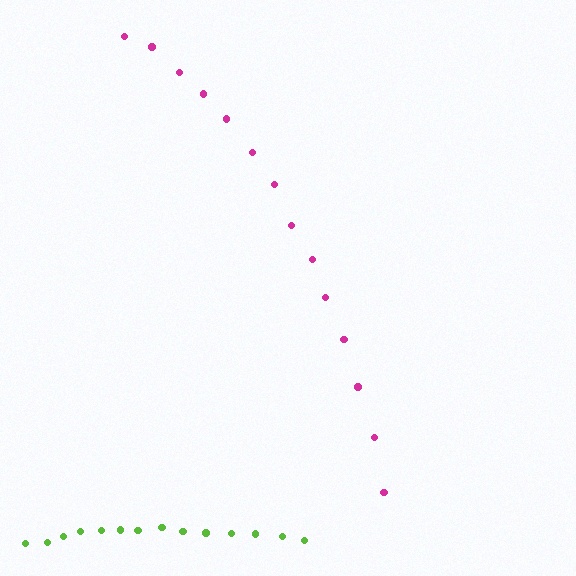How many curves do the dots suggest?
There are 2 distinct paths.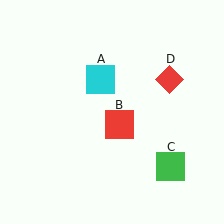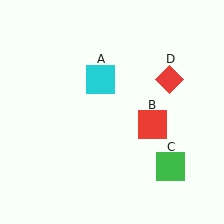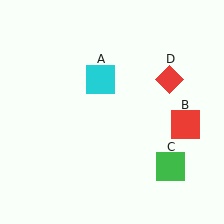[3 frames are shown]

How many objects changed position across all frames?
1 object changed position: red square (object B).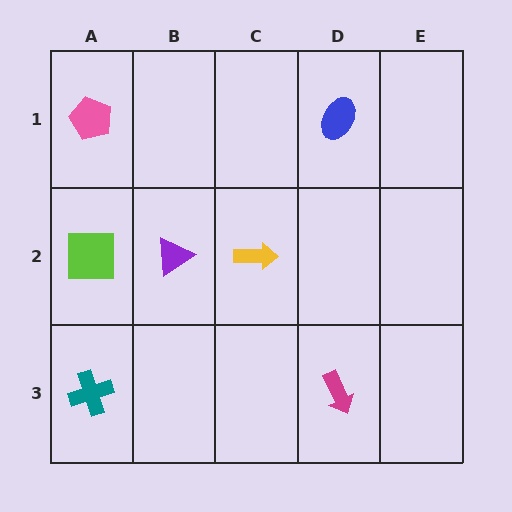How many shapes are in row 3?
2 shapes.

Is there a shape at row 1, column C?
No, that cell is empty.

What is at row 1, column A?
A pink pentagon.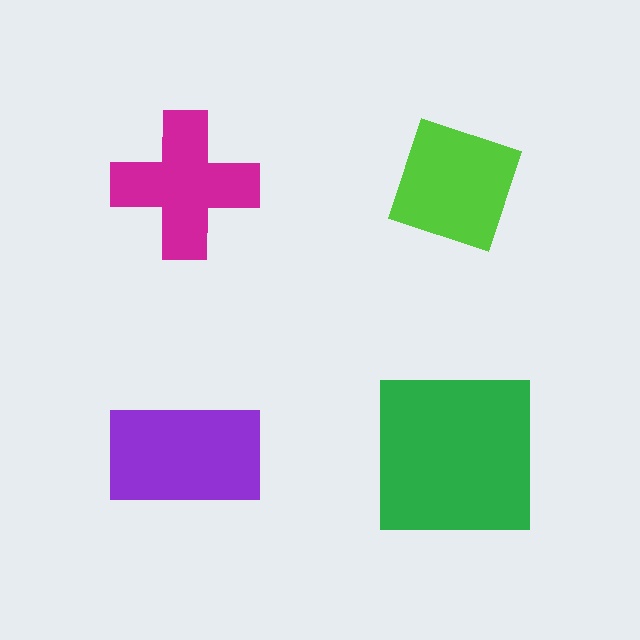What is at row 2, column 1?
A purple rectangle.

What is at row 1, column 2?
A lime diamond.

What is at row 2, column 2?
A green square.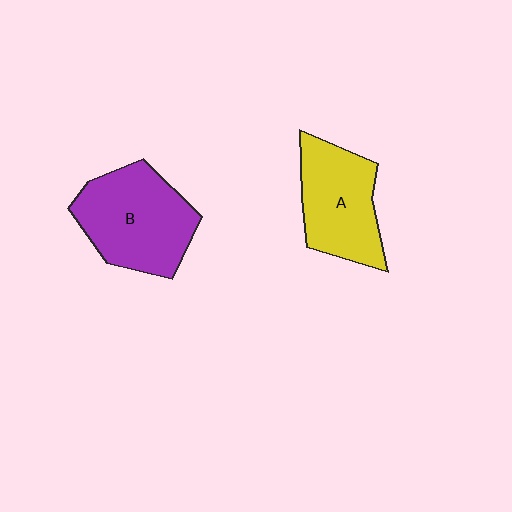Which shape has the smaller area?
Shape A (yellow).